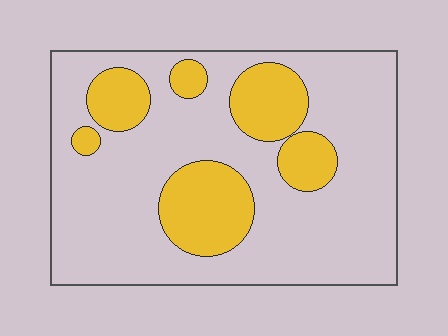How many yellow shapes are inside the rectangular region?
6.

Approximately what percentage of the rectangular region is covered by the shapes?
Approximately 25%.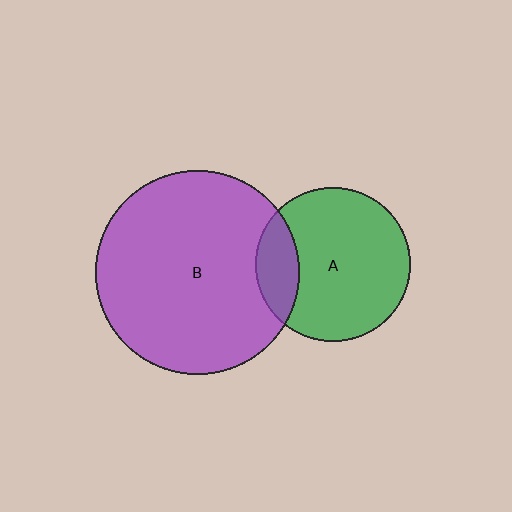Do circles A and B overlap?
Yes.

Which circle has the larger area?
Circle B (purple).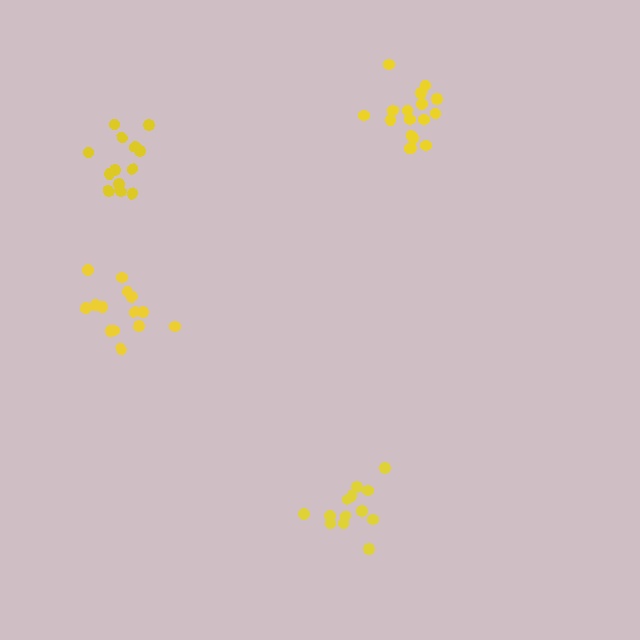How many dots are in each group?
Group 1: 13 dots, Group 2: 17 dots, Group 3: 15 dots, Group 4: 13 dots (58 total).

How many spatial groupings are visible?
There are 4 spatial groupings.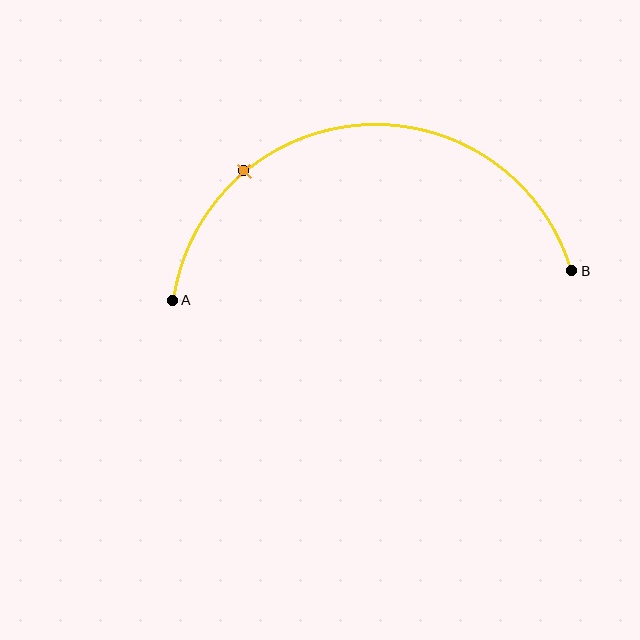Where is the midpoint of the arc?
The arc midpoint is the point on the curve farthest from the straight line joining A and B. It sits above that line.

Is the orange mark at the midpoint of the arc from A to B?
No. The orange mark lies on the arc but is closer to endpoint A. The arc midpoint would be at the point on the curve equidistant along the arc from both A and B.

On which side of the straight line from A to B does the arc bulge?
The arc bulges above the straight line connecting A and B.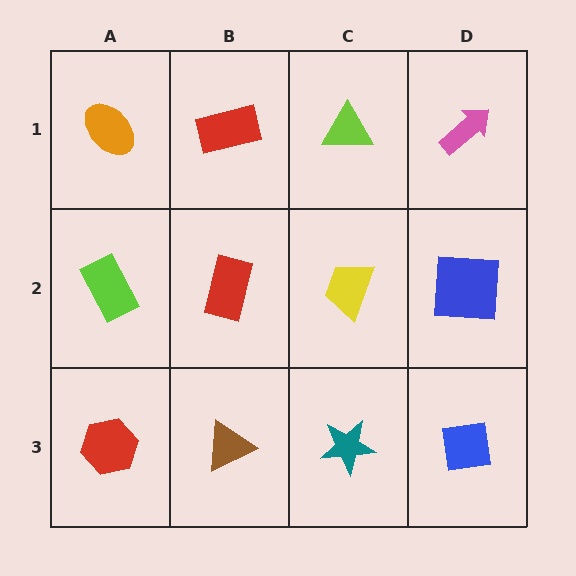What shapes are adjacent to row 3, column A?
A lime rectangle (row 2, column A), a brown triangle (row 3, column B).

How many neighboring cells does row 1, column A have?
2.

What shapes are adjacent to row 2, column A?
An orange ellipse (row 1, column A), a red hexagon (row 3, column A), a red rectangle (row 2, column B).